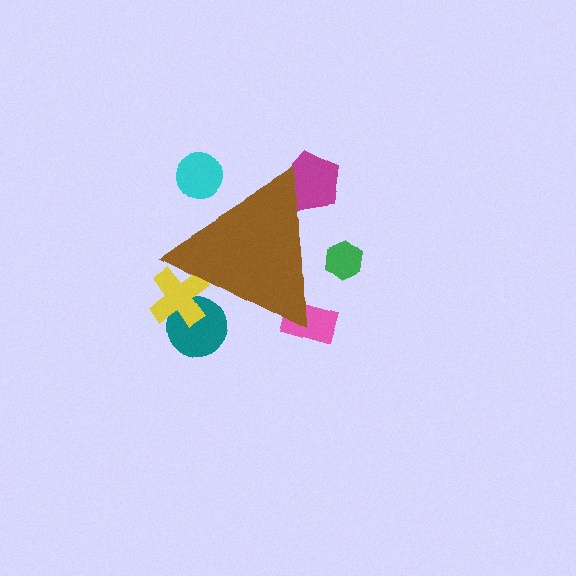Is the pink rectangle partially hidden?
Yes, the pink rectangle is partially hidden behind the brown triangle.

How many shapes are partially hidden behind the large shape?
6 shapes are partially hidden.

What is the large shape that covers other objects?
A brown triangle.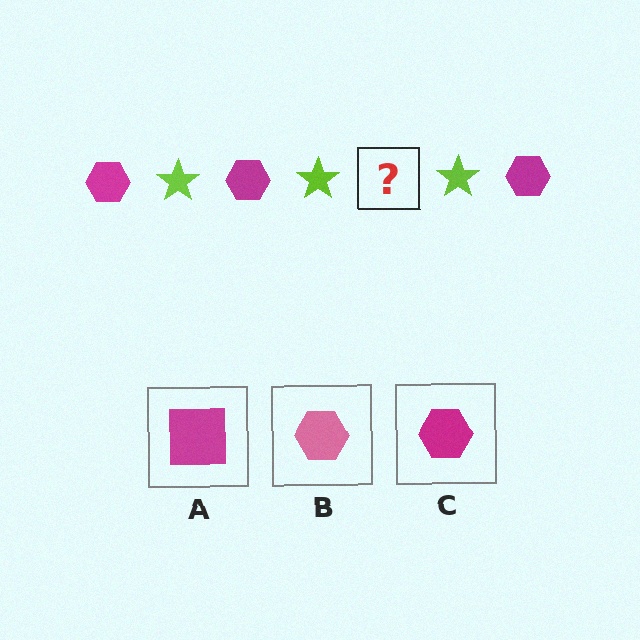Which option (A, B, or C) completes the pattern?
C.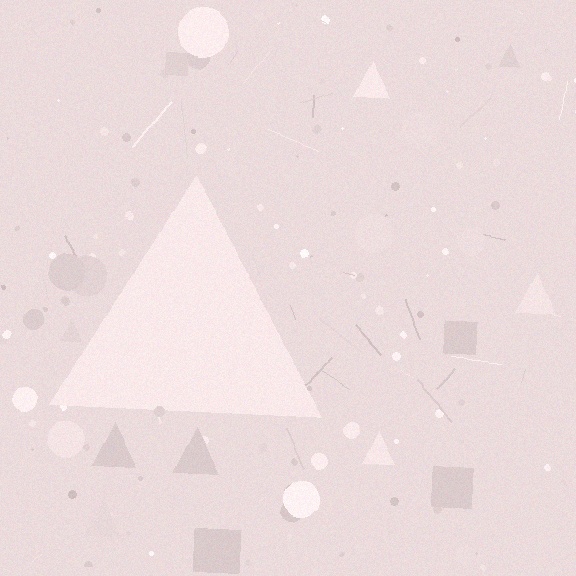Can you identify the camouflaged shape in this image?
The camouflaged shape is a triangle.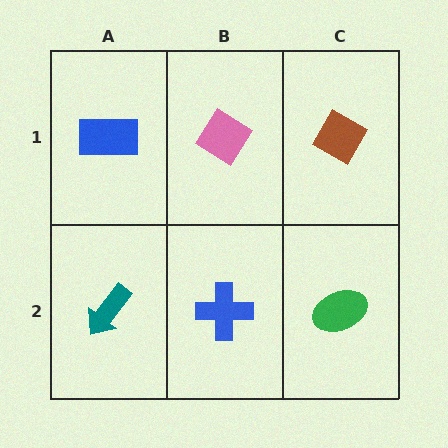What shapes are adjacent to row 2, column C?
A brown diamond (row 1, column C), a blue cross (row 2, column B).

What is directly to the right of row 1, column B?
A brown diamond.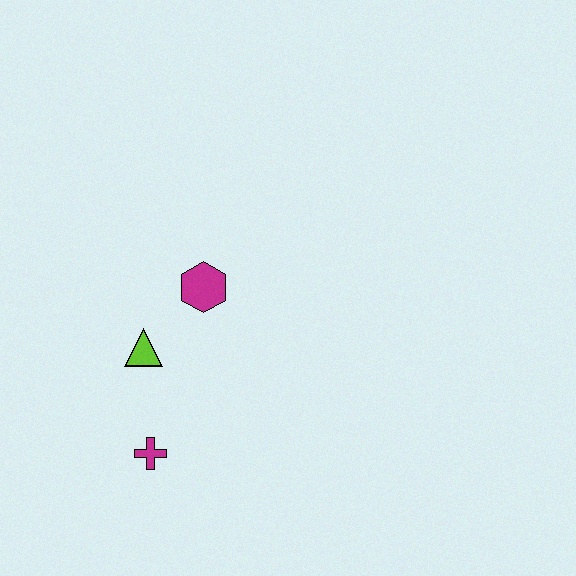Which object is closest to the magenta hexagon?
The lime triangle is closest to the magenta hexagon.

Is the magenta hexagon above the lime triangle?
Yes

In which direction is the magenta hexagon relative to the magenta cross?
The magenta hexagon is above the magenta cross.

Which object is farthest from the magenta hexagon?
The magenta cross is farthest from the magenta hexagon.